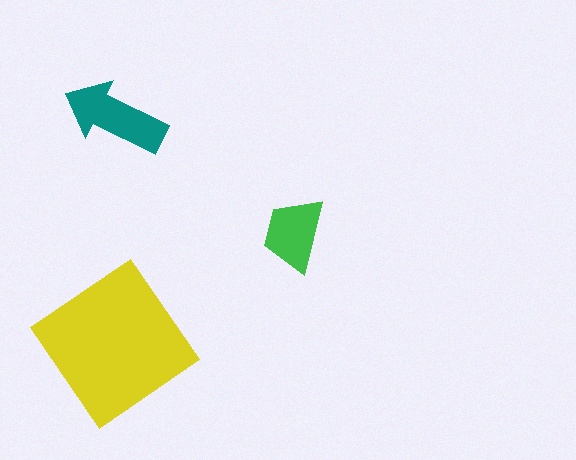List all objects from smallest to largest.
The green trapezoid, the teal arrow, the yellow diamond.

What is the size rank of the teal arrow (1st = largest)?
2nd.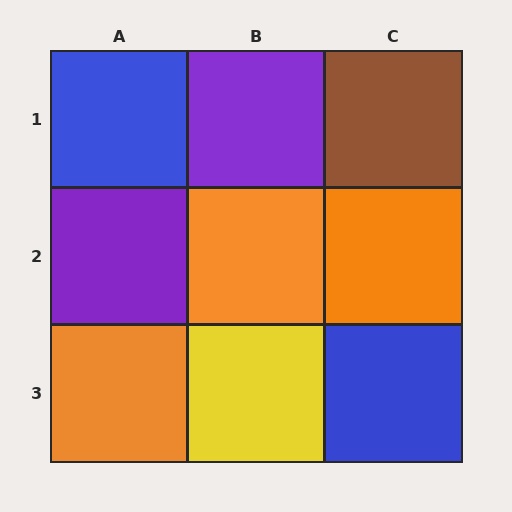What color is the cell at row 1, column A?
Blue.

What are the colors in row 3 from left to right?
Orange, yellow, blue.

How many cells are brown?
1 cell is brown.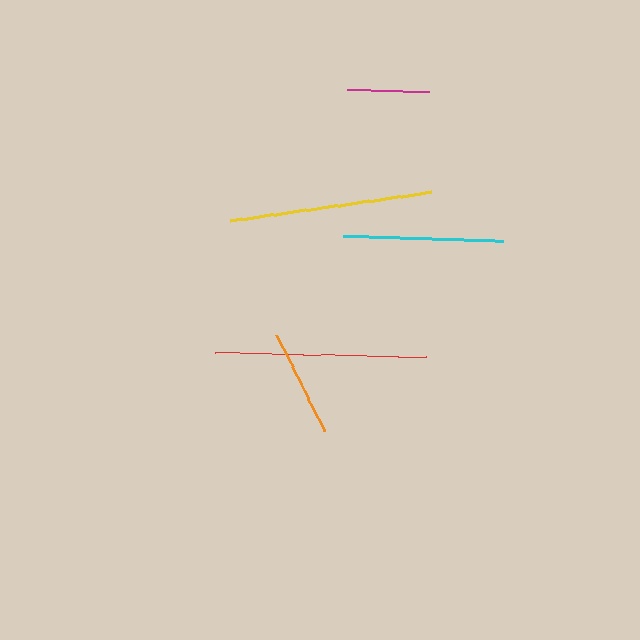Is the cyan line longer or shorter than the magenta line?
The cyan line is longer than the magenta line.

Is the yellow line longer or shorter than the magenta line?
The yellow line is longer than the magenta line.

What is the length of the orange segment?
The orange segment is approximately 108 pixels long.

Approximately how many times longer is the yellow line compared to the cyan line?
The yellow line is approximately 1.3 times the length of the cyan line.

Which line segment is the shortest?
The magenta line is the shortest at approximately 82 pixels.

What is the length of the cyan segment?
The cyan segment is approximately 160 pixels long.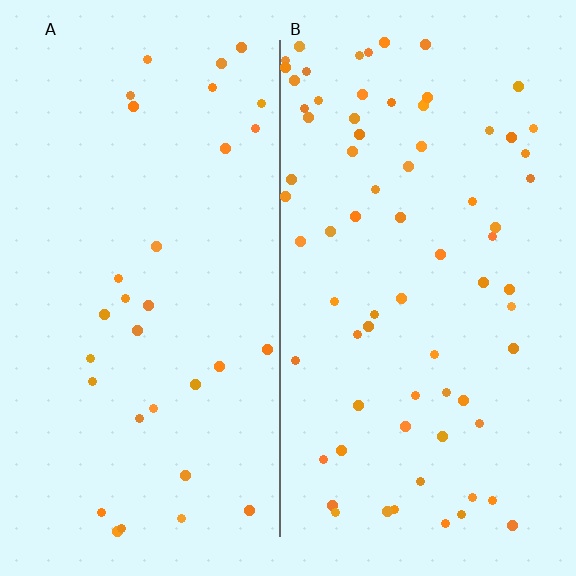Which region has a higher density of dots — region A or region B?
B (the right).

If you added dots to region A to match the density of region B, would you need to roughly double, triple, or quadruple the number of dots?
Approximately double.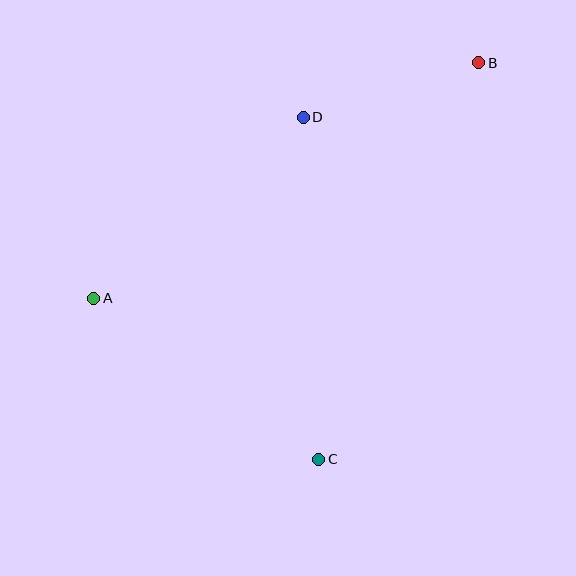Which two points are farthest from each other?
Points A and B are farthest from each other.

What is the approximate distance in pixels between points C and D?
The distance between C and D is approximately 343 pixels.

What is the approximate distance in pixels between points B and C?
The distance between B and C is approximately 428 pixels.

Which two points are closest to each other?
Points B and D are closest to each other.